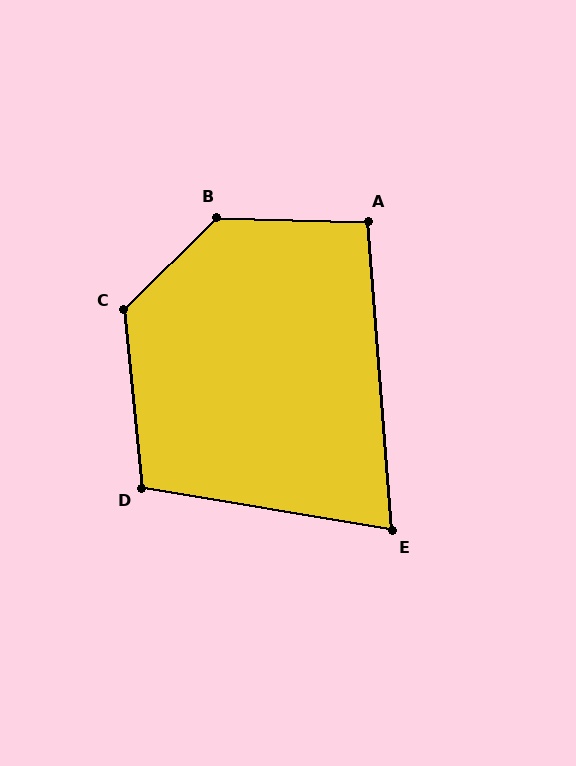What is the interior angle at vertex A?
Approximately 96 degrees (obtuse).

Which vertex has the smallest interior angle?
E, at approximately 76 degrees.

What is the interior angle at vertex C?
Approximately 129 degrees (obtuse).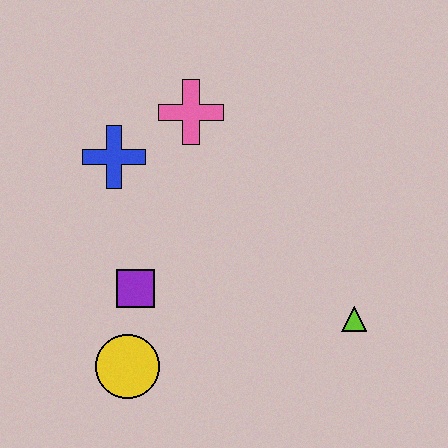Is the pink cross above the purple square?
Yes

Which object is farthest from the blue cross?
The lime triangle is farthest from the blue cross.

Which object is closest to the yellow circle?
The purple square is closest to the yellow circle.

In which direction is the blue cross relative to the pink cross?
The blue cross is to the left of the pink cross.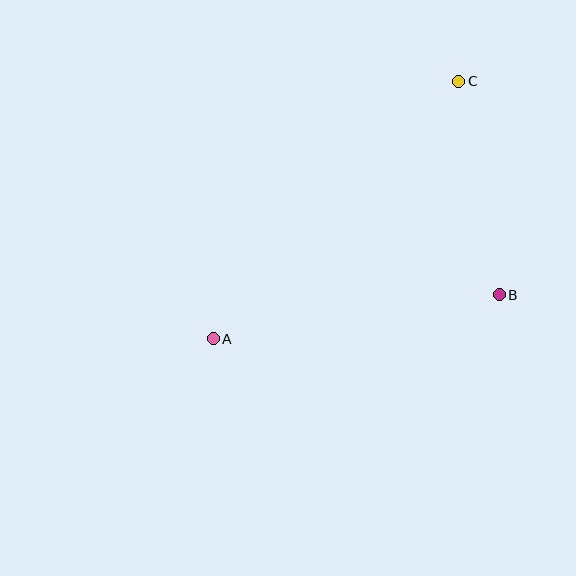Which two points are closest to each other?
Points B and C are closest to each other.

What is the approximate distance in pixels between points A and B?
The distance between A and B is approximately 289 pixels.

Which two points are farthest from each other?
Points A and C are farthest from each other.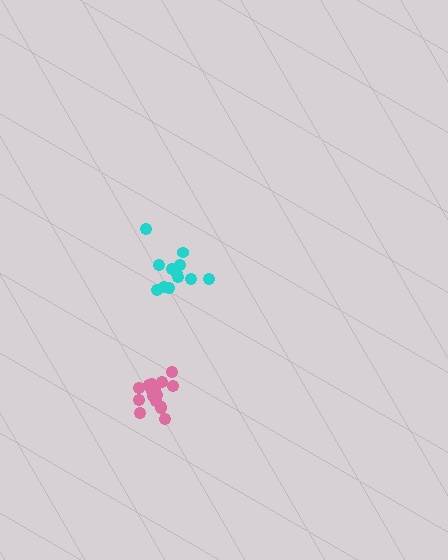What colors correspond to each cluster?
The clusters are colored: cyan, pink.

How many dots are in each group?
Group 1: 12 dots, Group 2: 16 dots (28 total).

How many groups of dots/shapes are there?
There are 2 groups.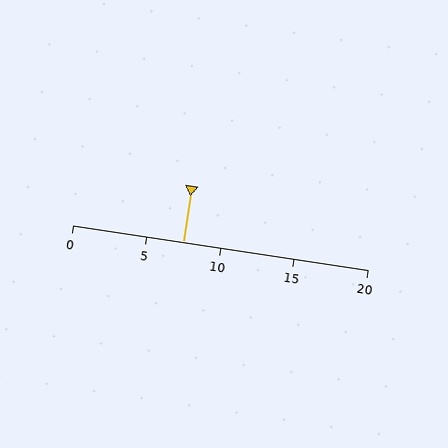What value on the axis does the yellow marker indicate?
The marker indicates approximately 7.5.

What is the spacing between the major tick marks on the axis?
The major ticks are spaced 5 apart.